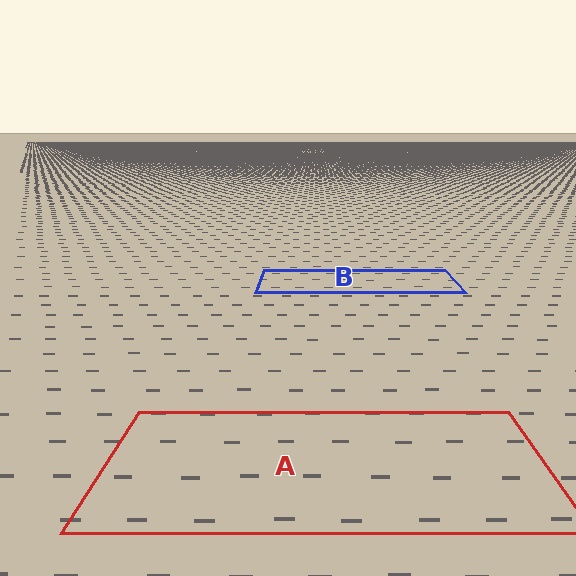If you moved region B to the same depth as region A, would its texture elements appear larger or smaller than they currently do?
They would appear larger. At a closer depth, the same texture elements are projected at a bigger on-screen size.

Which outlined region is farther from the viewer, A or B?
Region B is farther from the viewer — the texture elements inside it appear smaller and more densely packed.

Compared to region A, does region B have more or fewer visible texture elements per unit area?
Region B has more texture elements per unit area — they are packed more densely because it is farther away.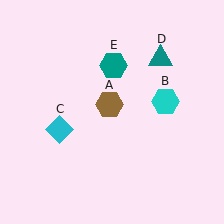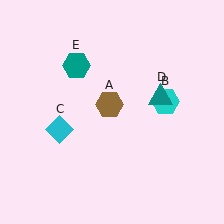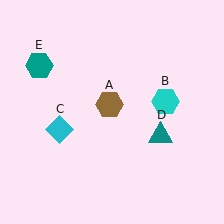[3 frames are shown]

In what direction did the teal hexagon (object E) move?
The teal hexagon (object E) moved left.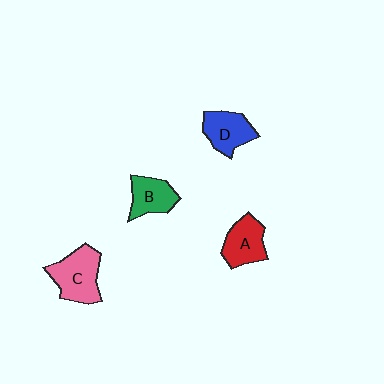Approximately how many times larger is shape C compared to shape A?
Approximately 1.3 times.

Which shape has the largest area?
Shape C (pink).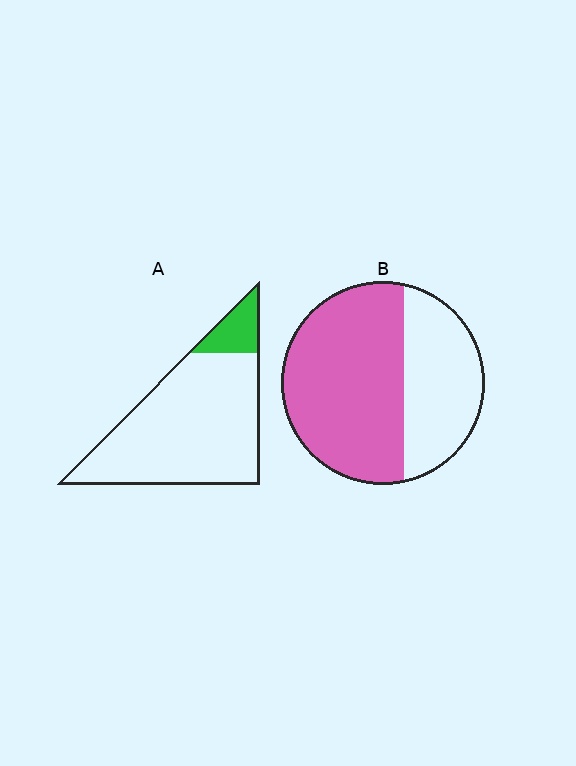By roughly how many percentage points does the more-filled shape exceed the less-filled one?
By roughly 50 percentage points (B over A).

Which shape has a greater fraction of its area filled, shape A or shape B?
Shape B.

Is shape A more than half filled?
No.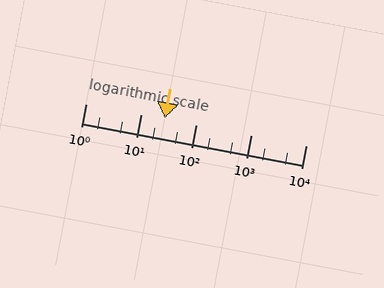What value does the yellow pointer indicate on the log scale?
The pointer indicates approximately 27.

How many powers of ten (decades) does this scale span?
The scale spans 4 decades, from 1 to 10000.